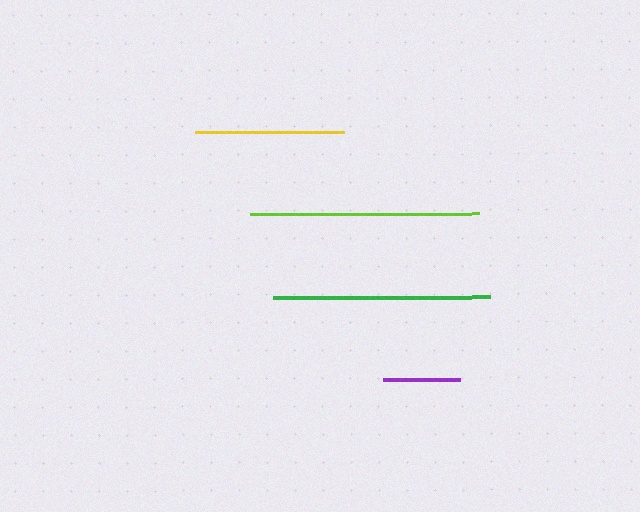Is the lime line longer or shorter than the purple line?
The lime line is longer than the purple line.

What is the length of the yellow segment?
The yellow segment is approximately 149 pixels long.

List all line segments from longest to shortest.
From longest to shortest: lime, green, yellow, purple.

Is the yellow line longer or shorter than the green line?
The green line is longer than the yellow line.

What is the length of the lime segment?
The lime segment is approximately 229 pixels long.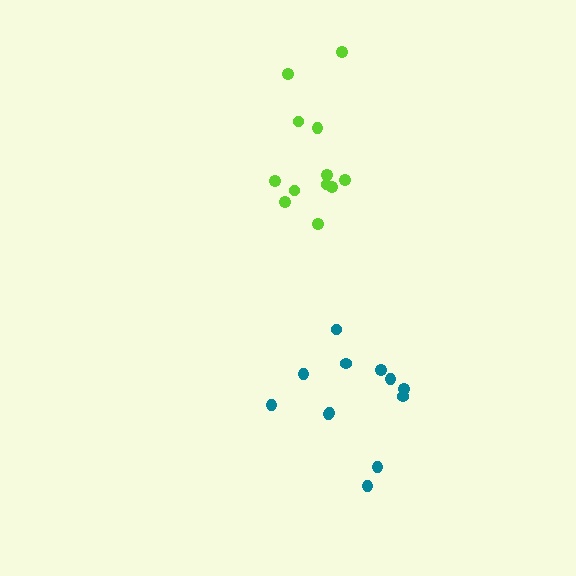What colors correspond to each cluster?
The clusters are colored: lime, teal.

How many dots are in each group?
Group 1: 12 dots, Group 2: 12 dots (24 total).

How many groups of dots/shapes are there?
There are 2 groups.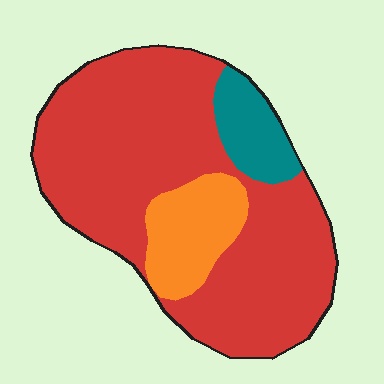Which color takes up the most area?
Red, at roughly 75%.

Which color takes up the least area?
Teal, at roughly 10%.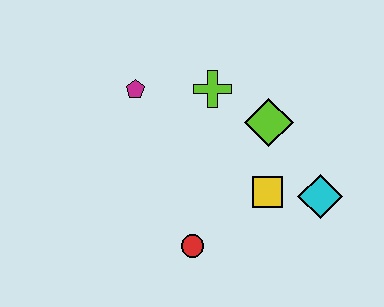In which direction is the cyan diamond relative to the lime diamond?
The cyan diamond is below the lime diamond.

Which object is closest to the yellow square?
The cyan diamond is closest to the yellow square.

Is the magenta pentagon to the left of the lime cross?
Yes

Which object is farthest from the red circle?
The magenta pentagon is farthest from the red circle.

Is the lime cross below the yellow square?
No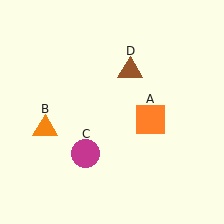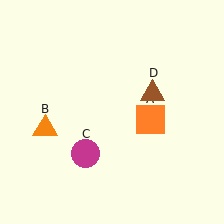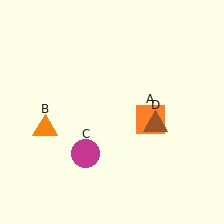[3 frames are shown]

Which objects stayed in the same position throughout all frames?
Orange square (object A) and orange triangle (object B) and magenta circle (object C) remained stationary.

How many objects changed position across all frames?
1 object changed position: brown triangle (object D).